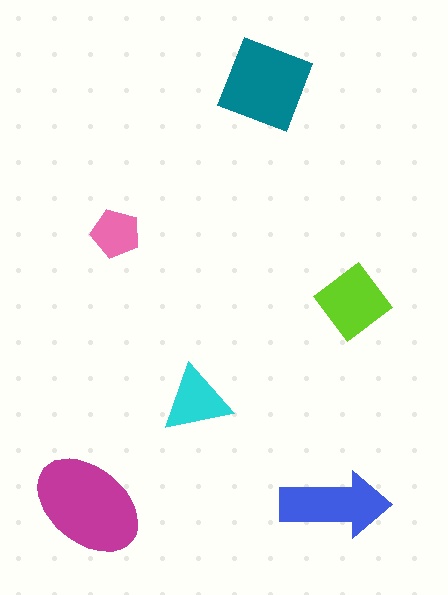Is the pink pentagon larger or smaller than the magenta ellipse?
Smaller.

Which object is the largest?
The magenta ellipse.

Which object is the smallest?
The pink pentagon.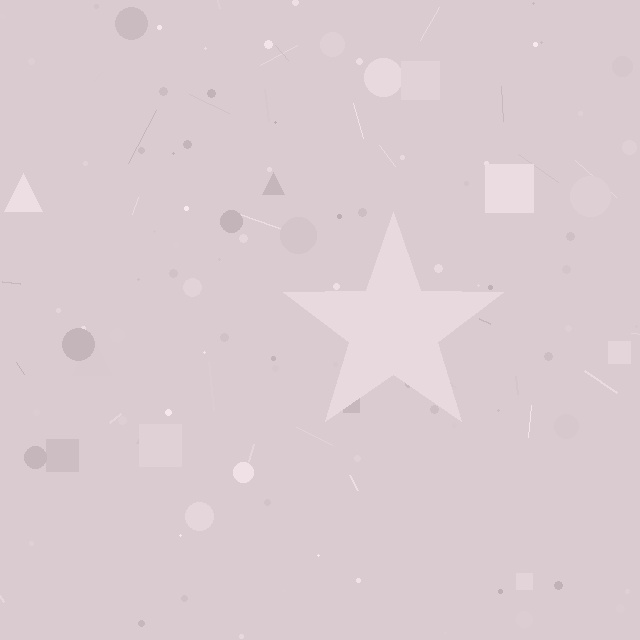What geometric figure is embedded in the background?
A star is embedded in the background.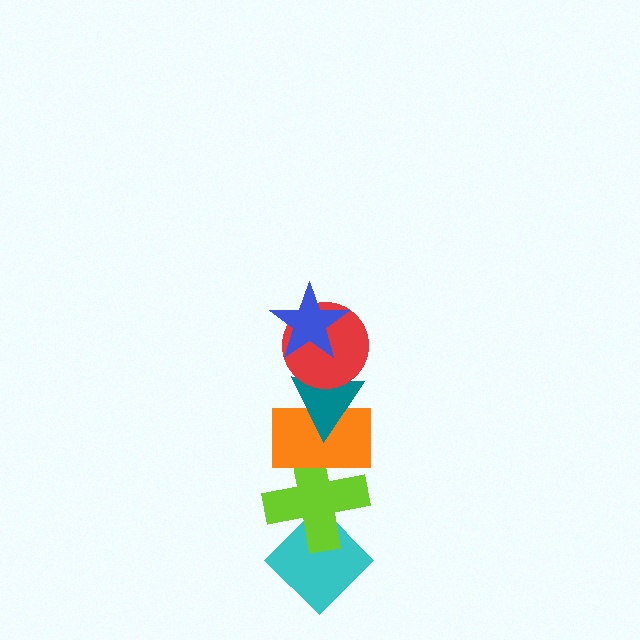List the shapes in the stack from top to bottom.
From top to bottom: the blue star, the red circle, the teal triangle, the orange rectangle, the lime cross, the cyan diamond.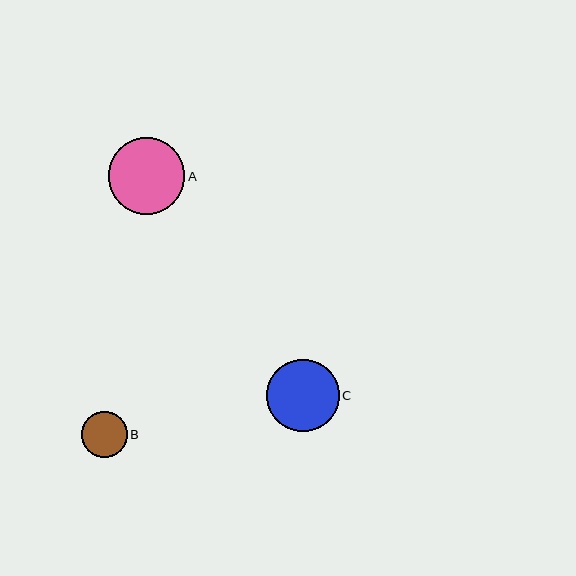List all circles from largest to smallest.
From largest to smallest: A, C, B.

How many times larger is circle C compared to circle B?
Circle C is approximately 1.6 times the size of circle B.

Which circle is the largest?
Circle A is the largest with a size of approximately 76 pixels.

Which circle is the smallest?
Circle B is the smallest with a size of approximately 46 pixels.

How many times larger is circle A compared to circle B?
Circle A is approximately 1.7 times the size of circle B.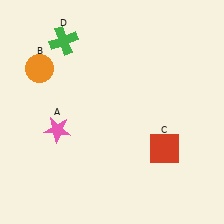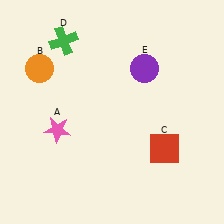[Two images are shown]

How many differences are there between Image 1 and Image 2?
There is 1 difference between the two images.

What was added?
A purple circle (E) was added in Image 2.